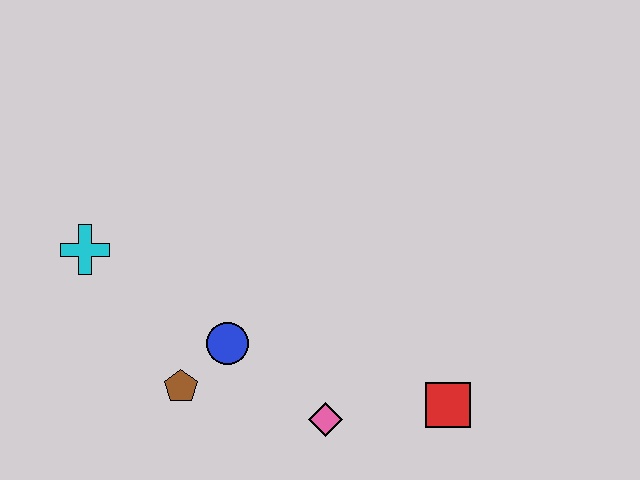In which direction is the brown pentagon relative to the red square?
The brown pentagon is to the left of the red square.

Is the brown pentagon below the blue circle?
Yes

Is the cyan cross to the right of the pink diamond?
No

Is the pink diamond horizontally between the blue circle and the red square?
Yes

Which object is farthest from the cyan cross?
The red square is farthest from the cyan cross.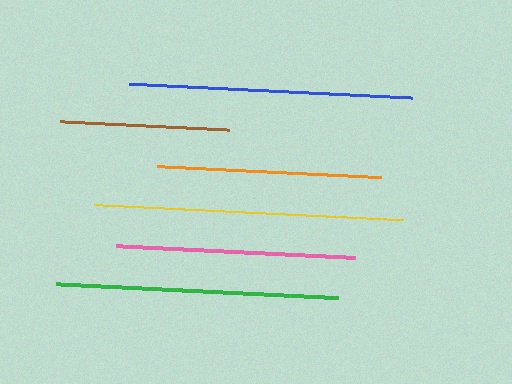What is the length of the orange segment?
The orange segment is approximately 224 pixels long.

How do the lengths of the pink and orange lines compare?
The pink and orange lines are approximately the same length.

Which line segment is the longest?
The yellow line is the longest at approximately 309 pixels.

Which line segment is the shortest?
The brown line is the shortest at approximately 169 pixels.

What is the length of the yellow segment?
The yellow segment is approximately 309 pixels long.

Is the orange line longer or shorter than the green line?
The green line is longer than the orange line.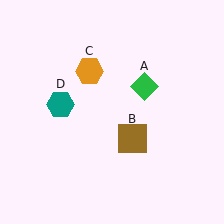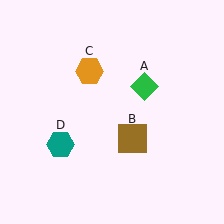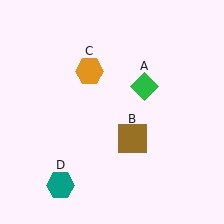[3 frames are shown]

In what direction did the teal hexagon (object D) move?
The teal hexagon (object D) moved down.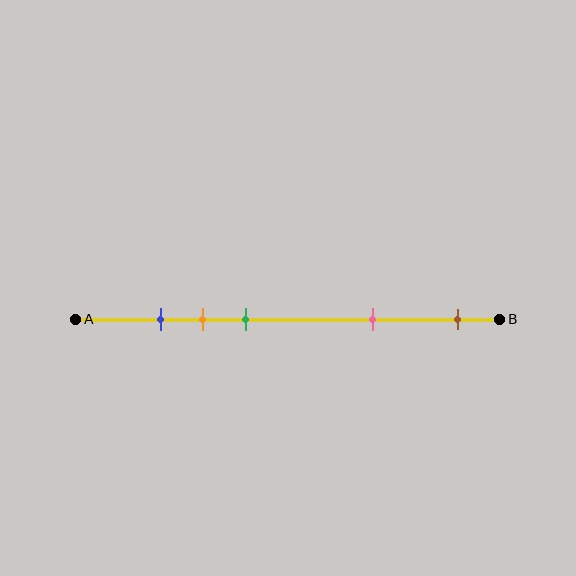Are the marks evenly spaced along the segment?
No, the marks are not evenly spaced.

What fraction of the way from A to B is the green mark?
The green mark is approximately 40% (0.4) of the way from A to B.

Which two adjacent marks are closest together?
The blue and orange marks are the closest adjacent pair.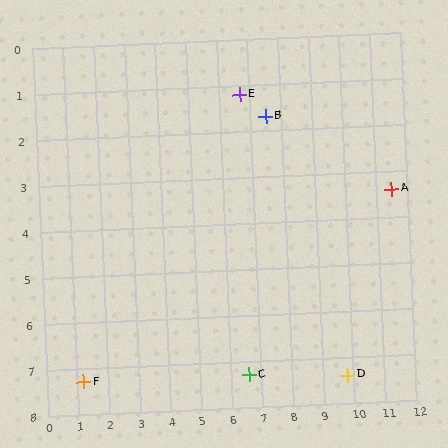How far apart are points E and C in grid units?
Points E and C are about 6.1 grid units apart.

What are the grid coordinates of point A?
Point A is at approximately (11.5, 3.4).